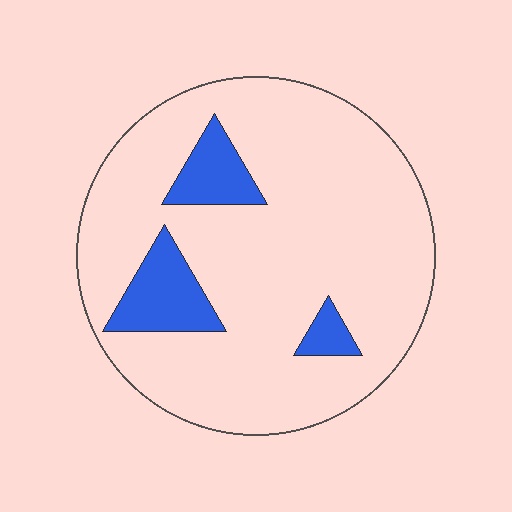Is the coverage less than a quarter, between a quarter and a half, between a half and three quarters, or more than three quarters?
Less than a quarter.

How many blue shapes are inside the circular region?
3.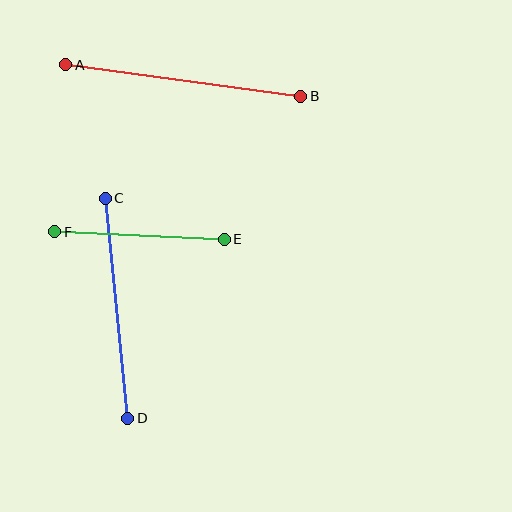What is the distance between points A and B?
The distance is approximately 237 pixels.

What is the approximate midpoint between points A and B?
The midpoint is at approximately (183, 81) pixels.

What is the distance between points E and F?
The distance is approximately 170 pixels.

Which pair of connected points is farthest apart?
Points A and B are farthest apart.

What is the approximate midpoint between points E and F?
The midpoint is at approximately (139, 236) pixels.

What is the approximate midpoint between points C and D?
The midpoint is at approximately (117, 308) pixels.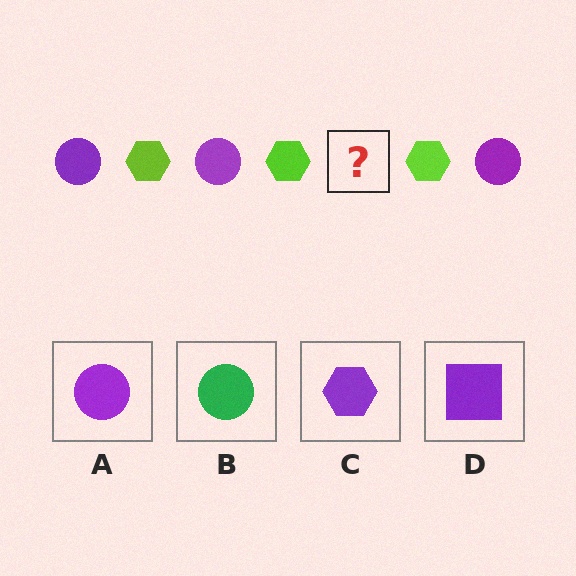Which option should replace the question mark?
Option A.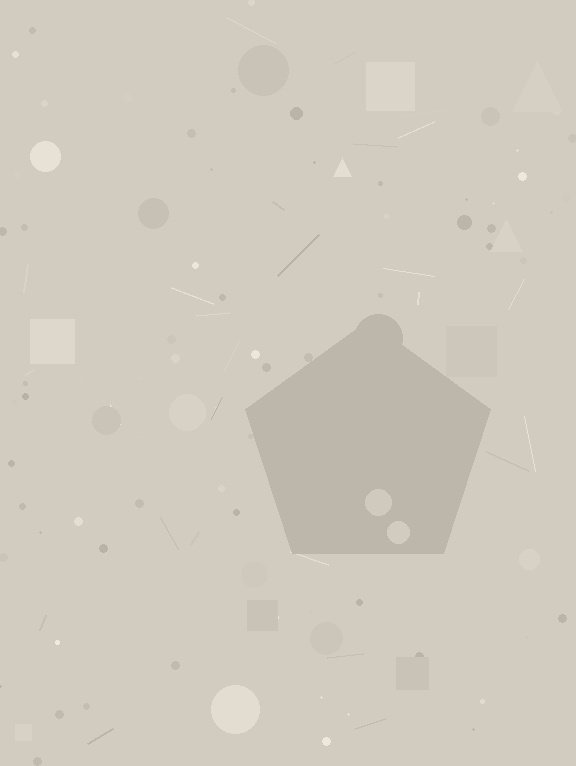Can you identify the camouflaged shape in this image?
The camouflaged shape is a pentagon.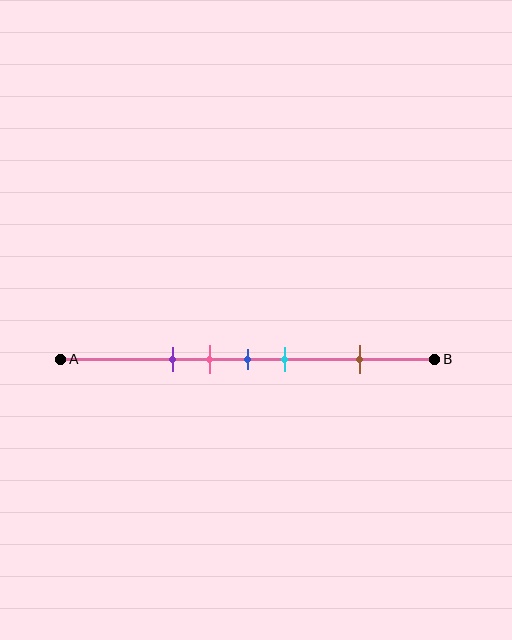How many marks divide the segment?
There are 5 marks dividing the segment.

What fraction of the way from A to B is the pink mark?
The pink mark is approximately 40% (0.4) of the way from A to B.